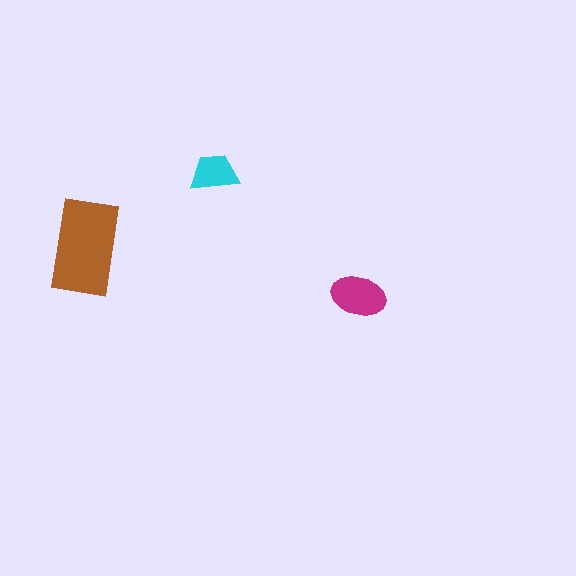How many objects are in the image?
There are 3 objects in the image.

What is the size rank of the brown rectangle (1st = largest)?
1st.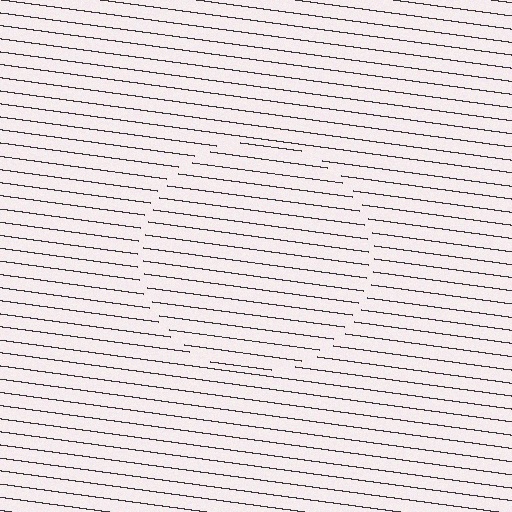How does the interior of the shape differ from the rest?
The interior of the shape contains the same grating, shifted by half a period — the contour is defined by the phase discontinuity where line-ends from the inner and outer gratings abut.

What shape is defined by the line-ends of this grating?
An illusory circle. The interior of the shape contains the same grating, shifted by half a period — the contour is defined by the phase discontinuity where line-ends from the inner and outer gratings abut.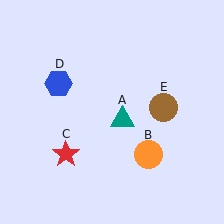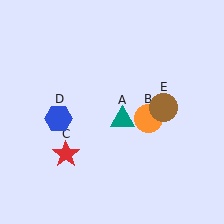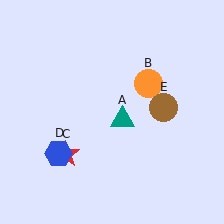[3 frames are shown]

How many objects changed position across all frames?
2 objects changed position: orange circle (object B), blue hexagon (object D).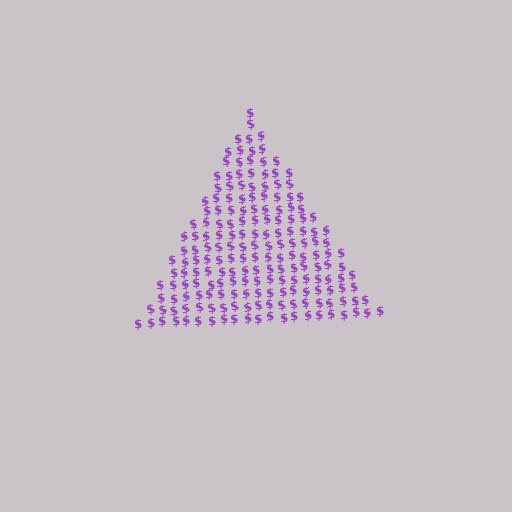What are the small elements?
The small elements are dollar signs.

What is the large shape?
The large shape is a triangle.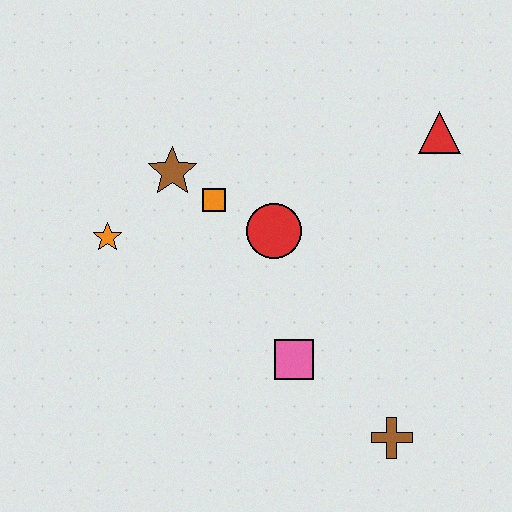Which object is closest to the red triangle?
The red circle is closest to the red triangle.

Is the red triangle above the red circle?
Yes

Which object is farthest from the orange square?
The brown cross is farthest from the orange square.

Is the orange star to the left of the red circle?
Yes